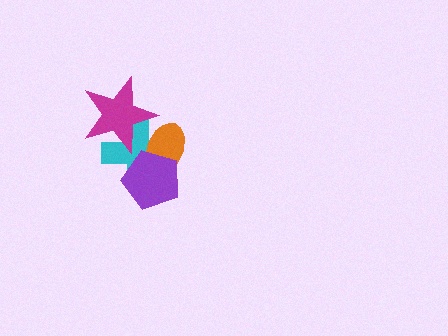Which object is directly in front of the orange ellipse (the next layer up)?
The purple pentagon is directly in front of the orange ellipse.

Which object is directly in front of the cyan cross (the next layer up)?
The orange ellipse is directly in front of the cyan cross.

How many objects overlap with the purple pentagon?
2 objects overlap with the purple pentagon.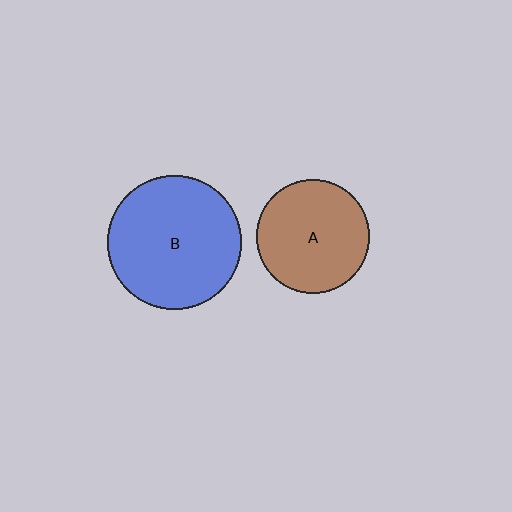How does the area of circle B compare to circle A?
Approximately 1.4 times.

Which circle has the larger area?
Circle B (blue).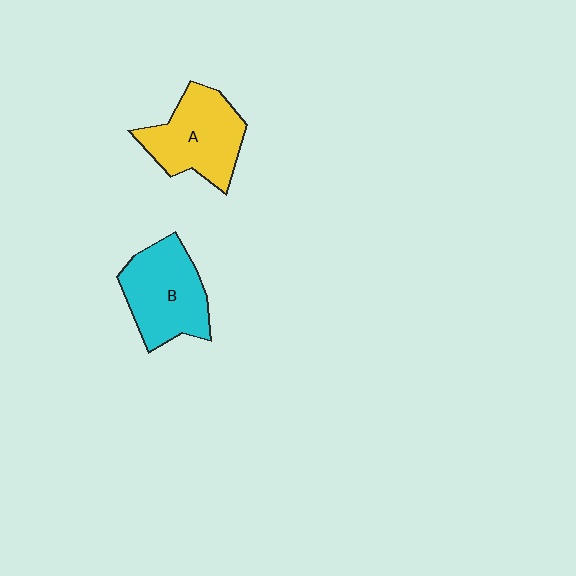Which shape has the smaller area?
Shape A (yellow).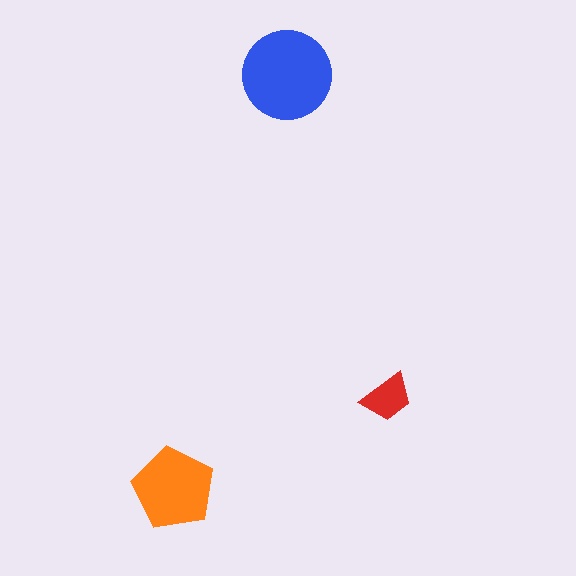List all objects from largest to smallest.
The blue circle, the orange pentagon, the red trapezoid.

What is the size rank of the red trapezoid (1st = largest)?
3rd.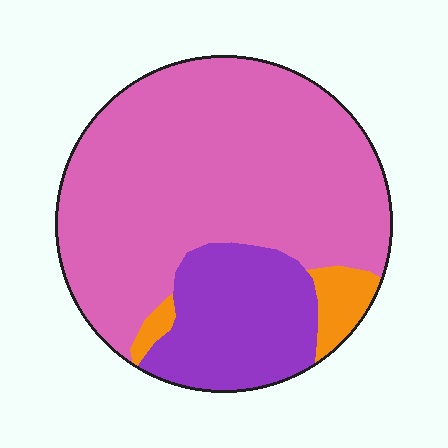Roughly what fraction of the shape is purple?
Purple takes up about one quarter (1/4) of the shape.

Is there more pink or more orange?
Pink.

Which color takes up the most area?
Pink, at roughly 70%.